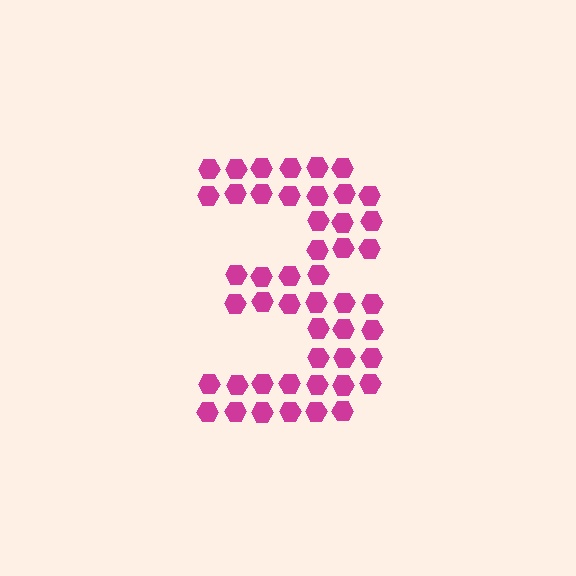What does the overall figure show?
The overall figure shows the digit 3.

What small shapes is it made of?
It is made of small hexagons.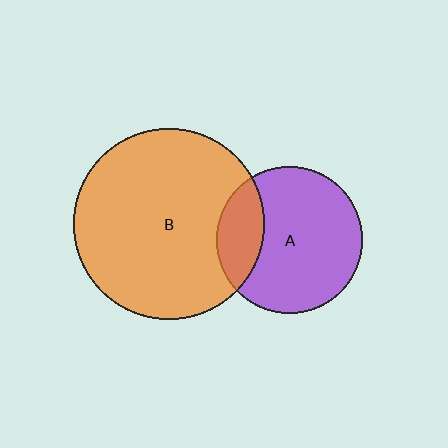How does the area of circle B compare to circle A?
Approximately 1.7 times.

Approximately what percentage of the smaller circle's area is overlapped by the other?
Approximately 20%.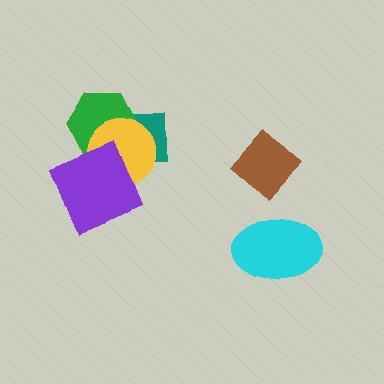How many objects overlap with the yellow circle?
3 objects overlap with the yellow circle.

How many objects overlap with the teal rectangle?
3 objects overlap with the teal rectangle.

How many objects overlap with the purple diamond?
3 objects overlap with the purple diamond.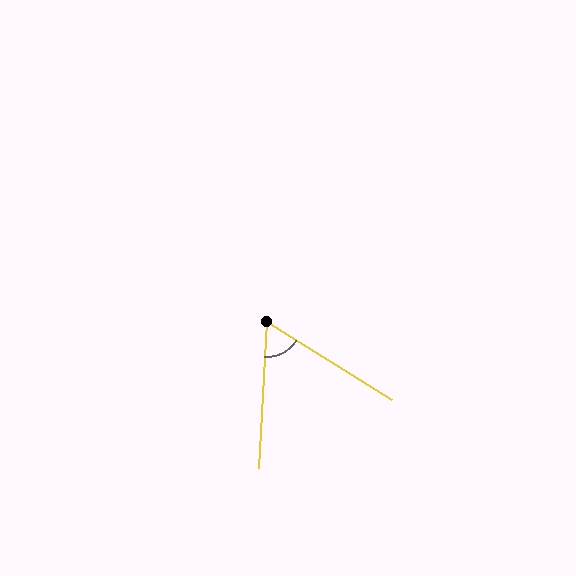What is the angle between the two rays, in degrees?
Approximately 61 degrees.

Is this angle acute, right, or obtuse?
It is acute.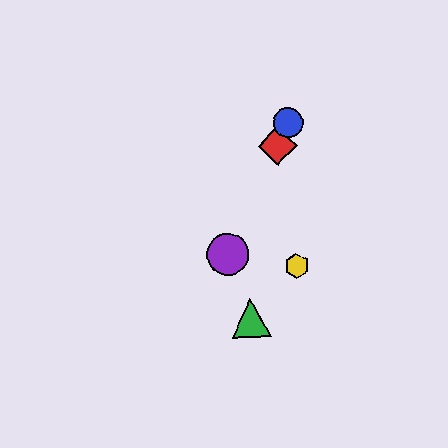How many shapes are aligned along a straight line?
3 shapes (the red diamond, the blue circle, the purple circle) are aligned along a straight line.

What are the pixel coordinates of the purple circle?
The purple circle is at (228, 254).